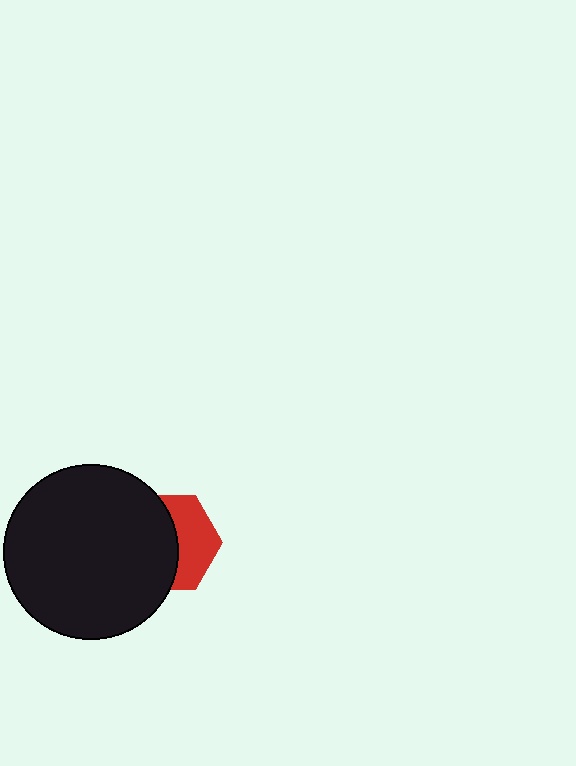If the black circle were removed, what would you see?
You would see the complete red hexagon.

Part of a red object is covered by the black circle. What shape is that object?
It is a hexagon.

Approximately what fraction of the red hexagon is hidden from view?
Roughly 57% of the red hexagon is hidden behind the black circle.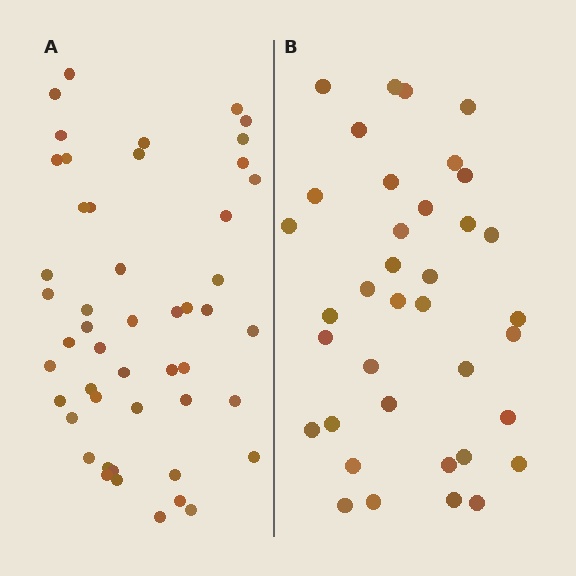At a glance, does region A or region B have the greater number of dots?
Region A (the left region) has more dots.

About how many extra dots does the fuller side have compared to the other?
Region A has roughly 12 or so more dots than region B.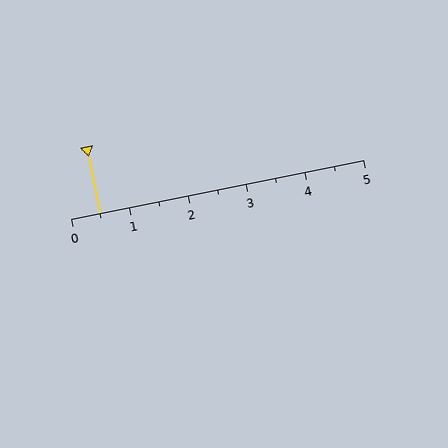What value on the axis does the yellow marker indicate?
The marker indicates approximately 0.5.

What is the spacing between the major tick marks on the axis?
The major ticks are spaced 1 apart.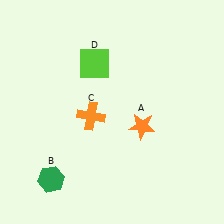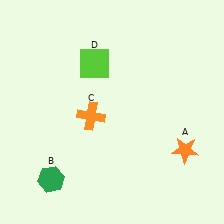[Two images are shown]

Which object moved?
The orange star (A) moved right.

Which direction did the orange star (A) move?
The orange star (A) moved right.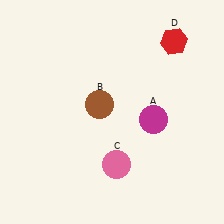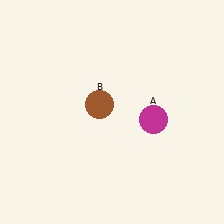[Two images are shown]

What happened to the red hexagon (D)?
The red hexagon (D) was removed in Image 2. It was in the top-right area of Image 1.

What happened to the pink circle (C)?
The pink circle (C) was removed in Image 2. It was in the bottom-right area of Image 1.